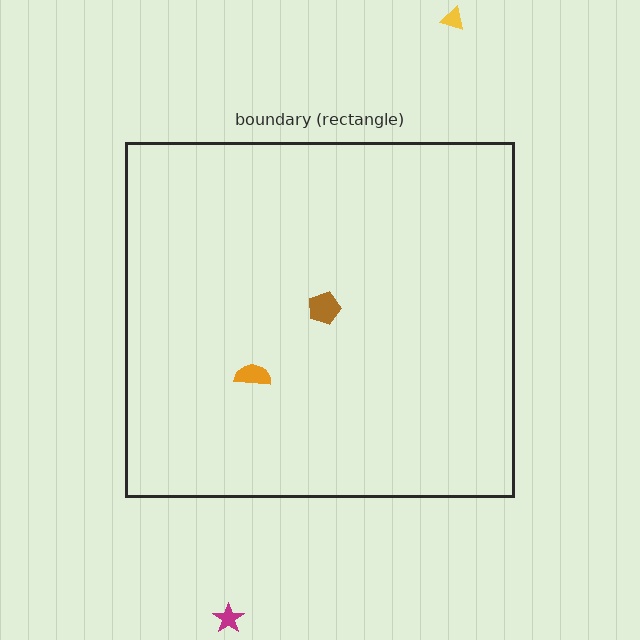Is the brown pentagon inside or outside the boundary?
Inside.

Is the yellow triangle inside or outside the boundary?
Outside.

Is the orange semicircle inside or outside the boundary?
Inside.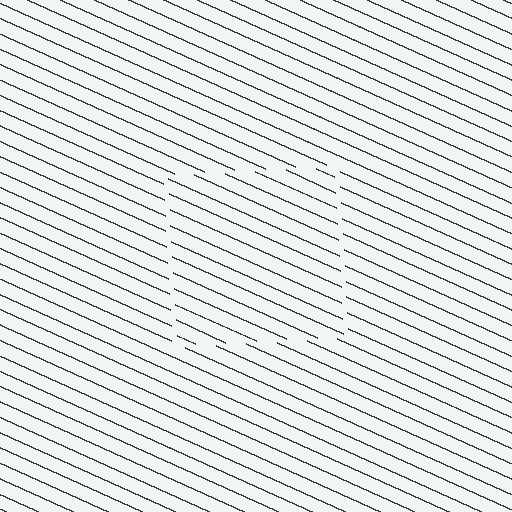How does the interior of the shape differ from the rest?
The interior of the shape contains the same grating, shifted by half a period — the contour is defined by the phase discontinuity where line-ends from the inner and outer gratings abut.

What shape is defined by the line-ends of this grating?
An illusory square. The interior of the shape contains the same grating, shifted by half a period — the contour is defined by the phase discontinuity where line-ends from the inner and outer gratings abut.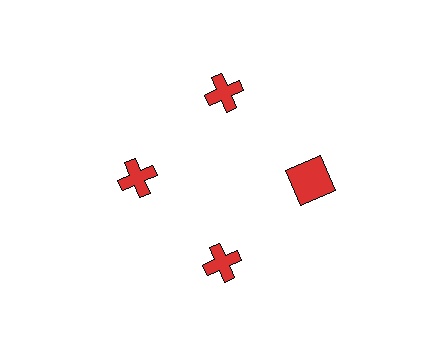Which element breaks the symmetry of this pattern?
The red square at roughly the 3 o'clock position breaks the symmetry. All other shapes are red crosses.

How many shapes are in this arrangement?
There are 4 shapes arranged in a ring pattern.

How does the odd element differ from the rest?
It has a different shape: square instead of cross.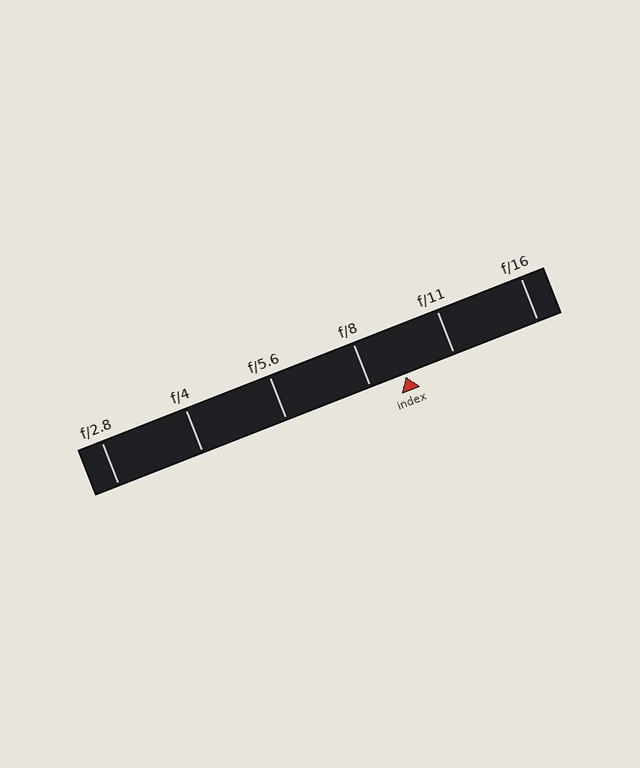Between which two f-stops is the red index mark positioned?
The index mark is between f/8 and f/11.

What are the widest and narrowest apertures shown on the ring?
The widest aperture shown is f/2.8 and the narrowest is f/16.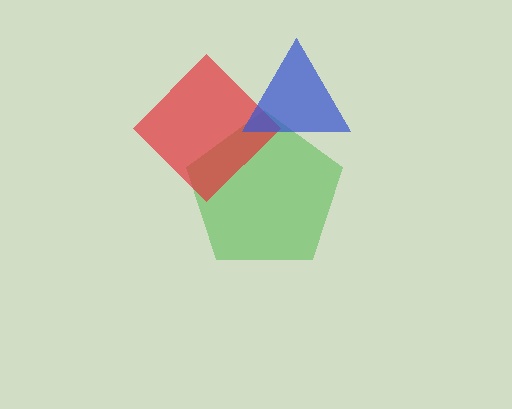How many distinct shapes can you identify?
There are 3 distinct shapes: a green pentagon, a red diamond, a blue triangle.